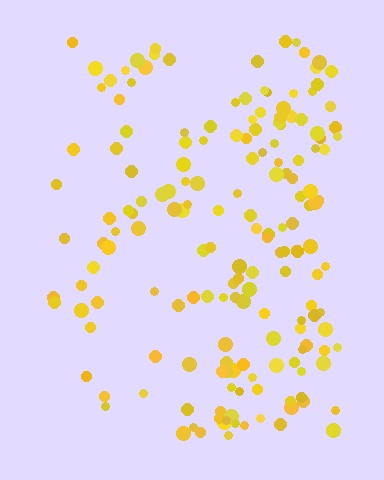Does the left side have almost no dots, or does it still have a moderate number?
Still a moderate number, just noticeably fewer than the right.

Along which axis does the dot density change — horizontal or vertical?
Horizontal.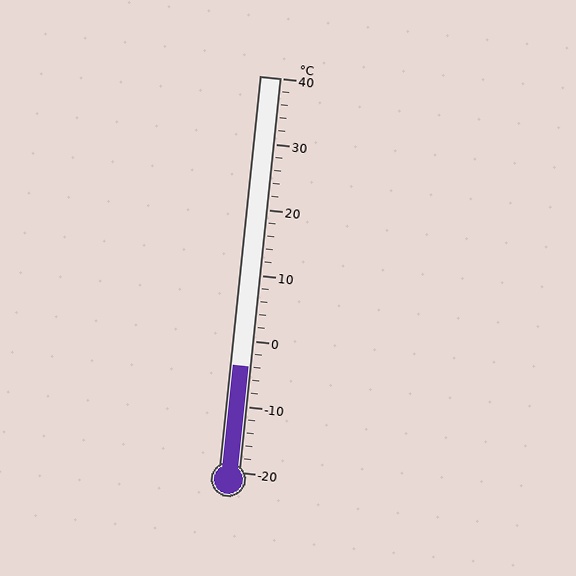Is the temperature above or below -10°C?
The temperature is above -10°C.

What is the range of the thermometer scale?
The thermometer scale ranges from -20°C to 40°C.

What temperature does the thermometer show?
The thermometer shows approximately -4°C.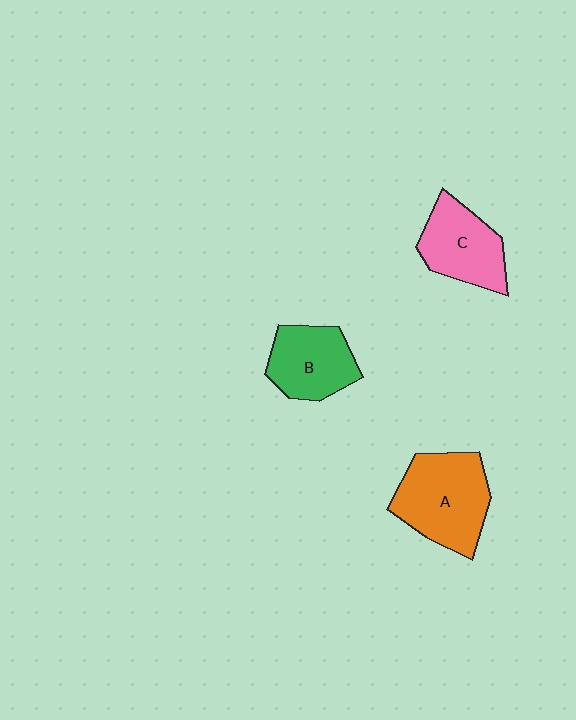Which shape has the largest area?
Shape A (orange).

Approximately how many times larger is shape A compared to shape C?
Approximately 1.3 times.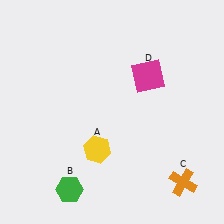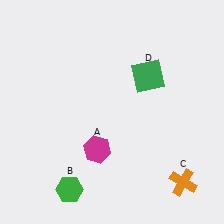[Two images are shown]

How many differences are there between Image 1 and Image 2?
There are 2 differences between the two images.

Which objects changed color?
A changed from yellow to magenta. D changed from magenta to green.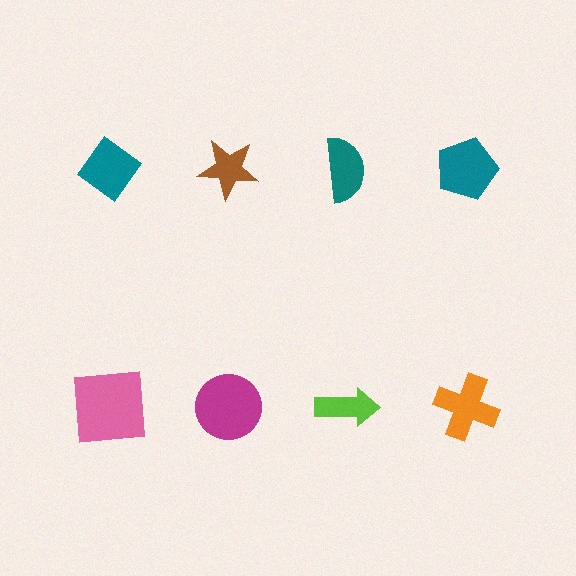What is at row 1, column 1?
A teal diamond.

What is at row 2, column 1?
A pink square.